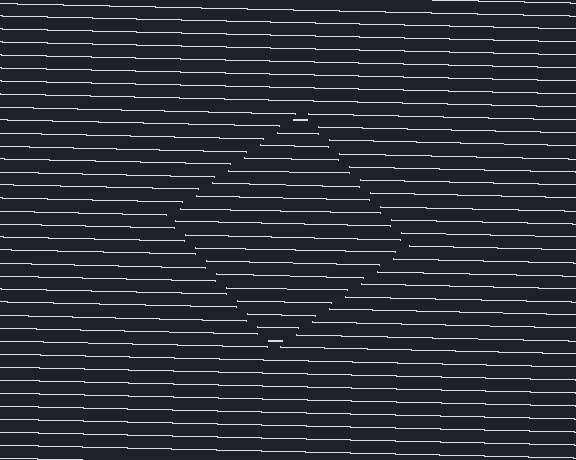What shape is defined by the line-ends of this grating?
An illusory square. The interior of the shape contains the same grating, shifted by half a period — the contour is defined by the phase discontinuity where line-ends from the inner and outer gratings abut.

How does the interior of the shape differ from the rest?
The interior of the shape contains the same grating, shifted by half a period — the contour is defined by the phase discontinuity where line-ends from the inner and outer gratings abut.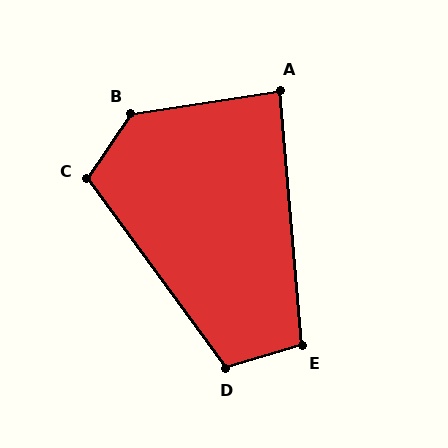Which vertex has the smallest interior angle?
A, at approximately 86 degrees.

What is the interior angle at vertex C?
Approximately 110 degrees (obtuse).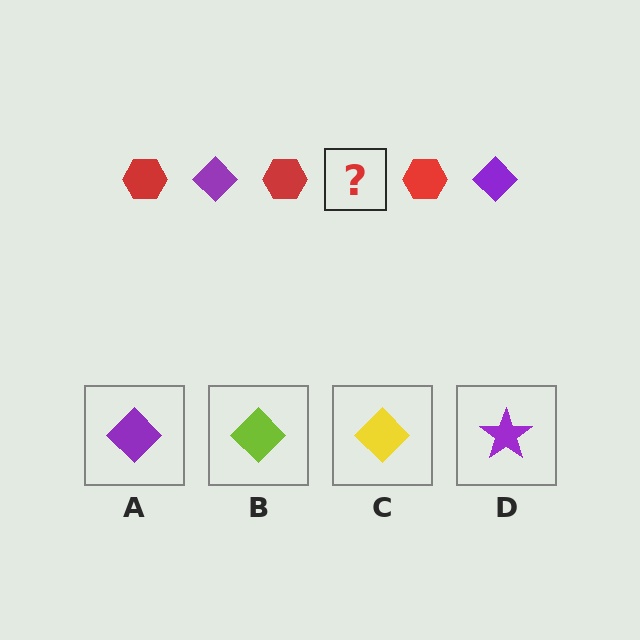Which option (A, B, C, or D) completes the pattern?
A.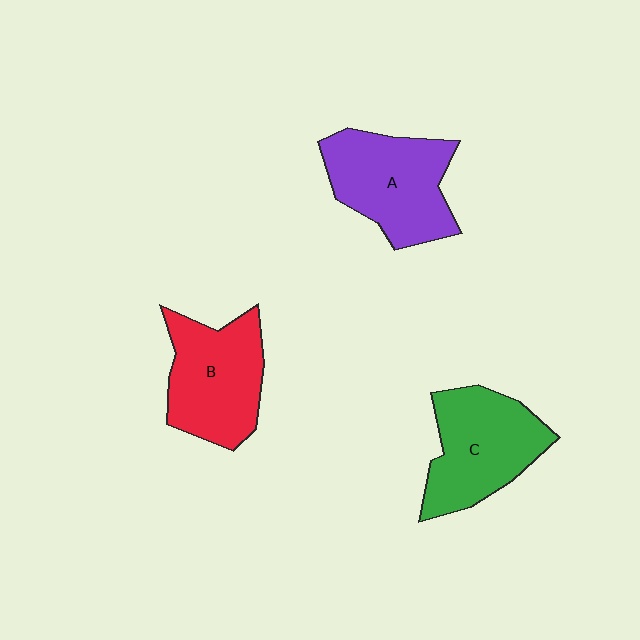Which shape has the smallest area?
Shape B (red).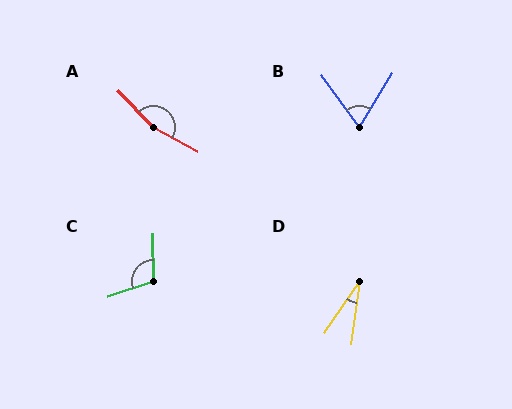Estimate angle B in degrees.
Approximately 68 degrees.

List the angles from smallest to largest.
D (27°), B (68°), C (108°), A (162°).